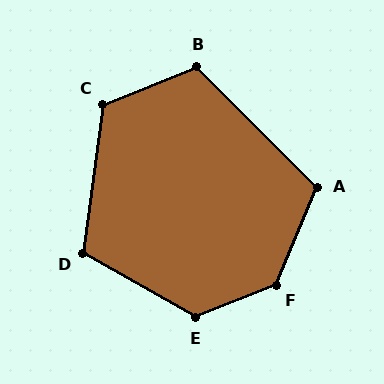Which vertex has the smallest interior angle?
D, at approximately 112 degrees.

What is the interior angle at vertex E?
Approximately 129 degrees (obtuse).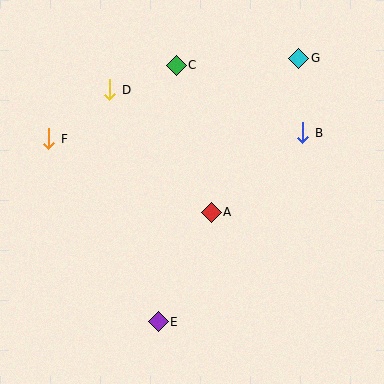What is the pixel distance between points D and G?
The distance between D and G is 192 pixels.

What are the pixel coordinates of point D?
Point D is at (110, 90).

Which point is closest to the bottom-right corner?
Point E is closest to the bottom-right corner.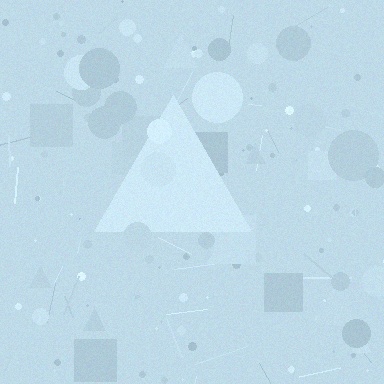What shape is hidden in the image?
A triangle is hidden in the image.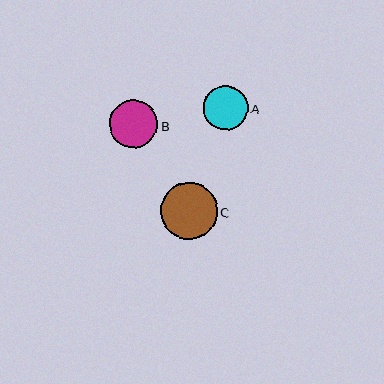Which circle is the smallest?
Circle A is the smallest with a size of approximately 45 pixels.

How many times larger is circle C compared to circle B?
Circle C is approximately 1.2 times the size of circle B.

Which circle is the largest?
Circle C is the largest with a size of approximately 56 pixels.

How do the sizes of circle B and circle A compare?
Circle B and circle A are approximately the same size.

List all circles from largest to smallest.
From largest to smallest: C, B, A.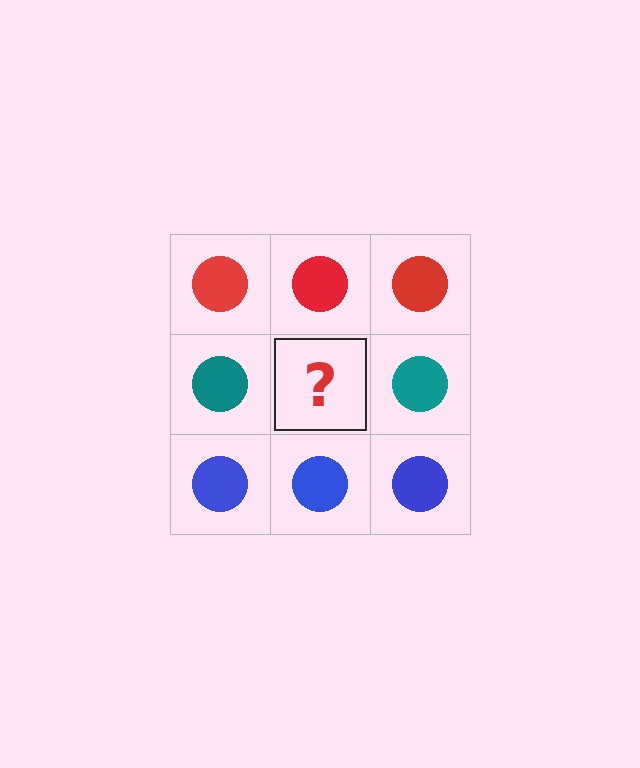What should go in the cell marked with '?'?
The missing cell should contain a teal circle.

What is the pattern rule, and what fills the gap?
The rule is that each row has a consistent color. The gap should be filled with a teal circle.